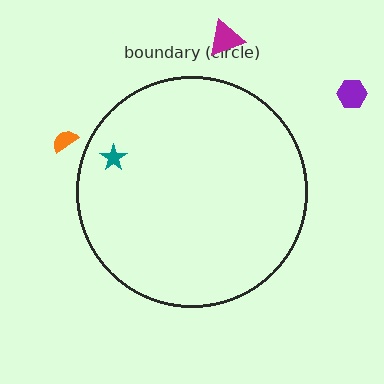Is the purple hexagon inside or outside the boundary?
Outside.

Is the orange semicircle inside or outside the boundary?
Outside.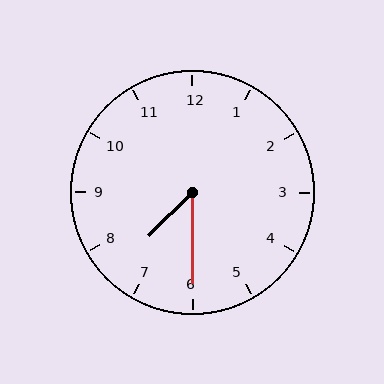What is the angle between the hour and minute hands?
Approximately 45 degrees.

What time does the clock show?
7:30.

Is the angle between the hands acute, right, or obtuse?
It is acute.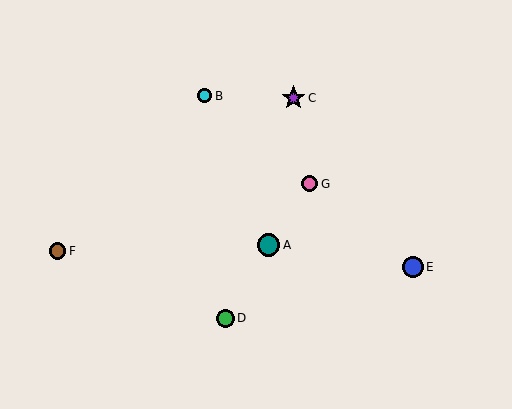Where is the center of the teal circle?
The center of the teal circle is at (269, 245).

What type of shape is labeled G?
Shape G is a pink circle.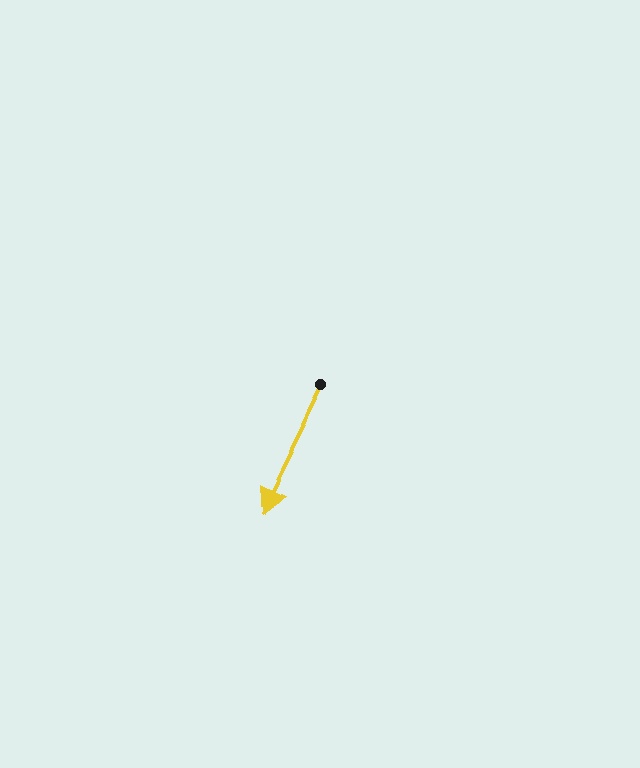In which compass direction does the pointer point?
Southwest.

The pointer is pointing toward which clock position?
Roughly 7 o'clock.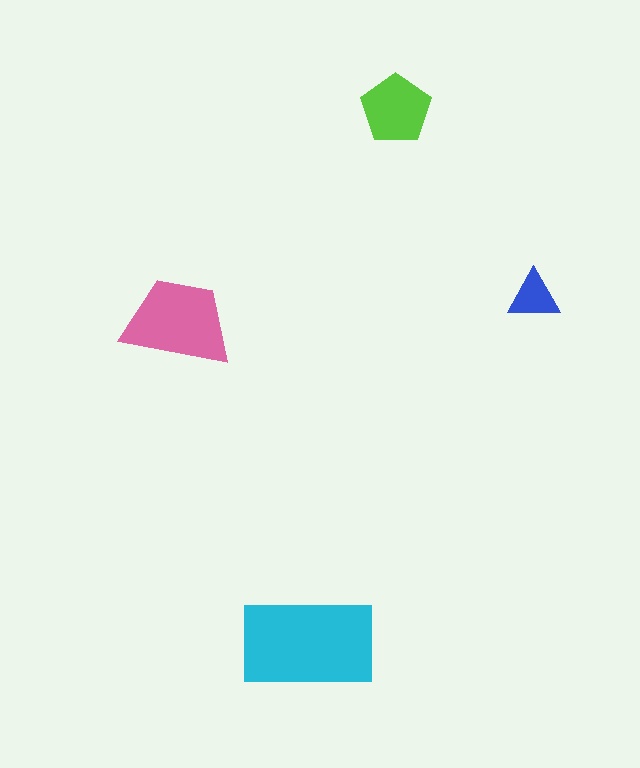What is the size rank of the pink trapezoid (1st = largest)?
2nd.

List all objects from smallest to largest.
The blue triangle, the lime pentagon, the pink trapezoid, the cyan rectangle.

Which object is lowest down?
The cyan rectangle is bottommost.